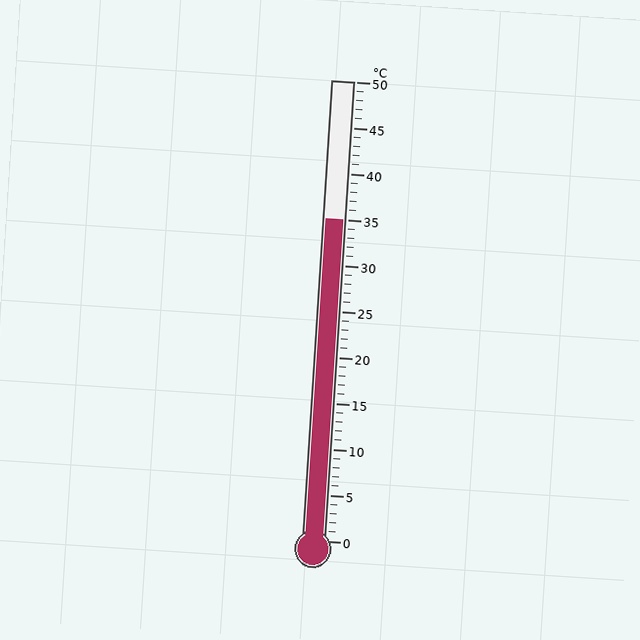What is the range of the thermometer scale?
The thermometer scale ranges from 0°C to 50°C.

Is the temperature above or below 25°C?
The temperature is above 25°C.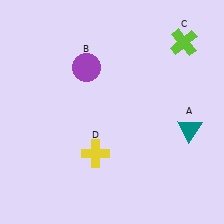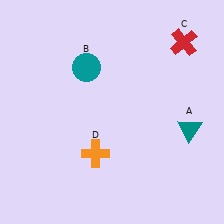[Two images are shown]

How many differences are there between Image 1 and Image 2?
There are 3 differences between the two images.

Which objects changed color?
B changed from purple to teal. C changed from lime to red. D changed from yellow to orange.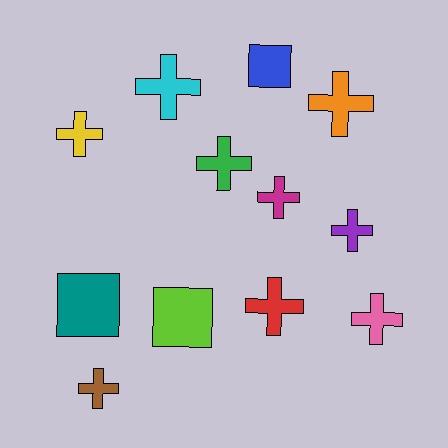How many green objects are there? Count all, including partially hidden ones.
There is 1 green object.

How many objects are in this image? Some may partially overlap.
There are 12 objects.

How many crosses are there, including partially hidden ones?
There are 9 crosses.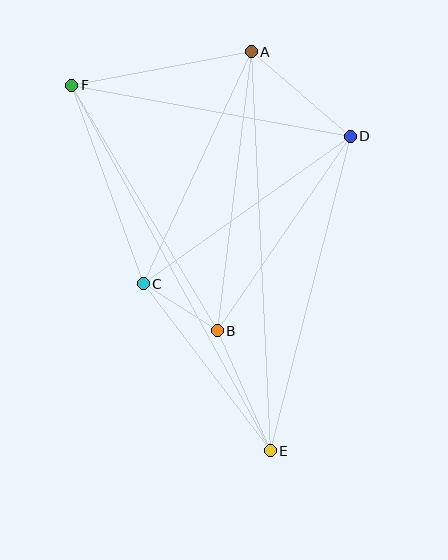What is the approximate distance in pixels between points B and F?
The distance between B and F is approximately 285 pixels.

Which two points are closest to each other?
Points B and C are closest to each other.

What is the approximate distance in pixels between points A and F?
The distance between A and F is approximately 183 pixels.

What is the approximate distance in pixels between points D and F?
The distance between D and F is approximately 283 pixels.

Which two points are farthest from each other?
Points E and F are farthest from each other.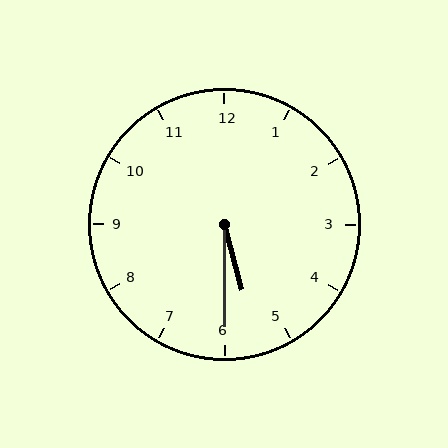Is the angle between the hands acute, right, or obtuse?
It is acute.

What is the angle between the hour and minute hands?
Approximately 15 degrees.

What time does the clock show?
5:30.